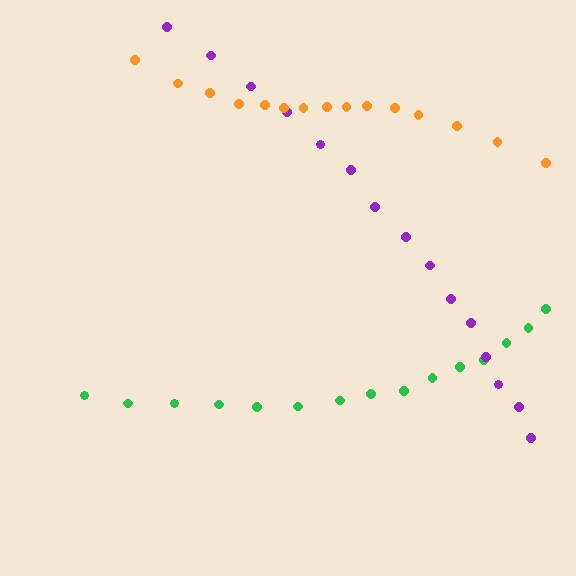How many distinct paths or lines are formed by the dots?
There are 3 distinct paths.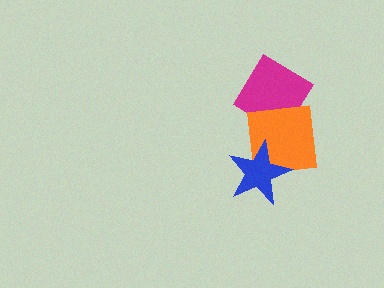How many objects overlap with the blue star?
1 object overlaps with the blue star.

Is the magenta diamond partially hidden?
Yes, it is partially covered by another shape.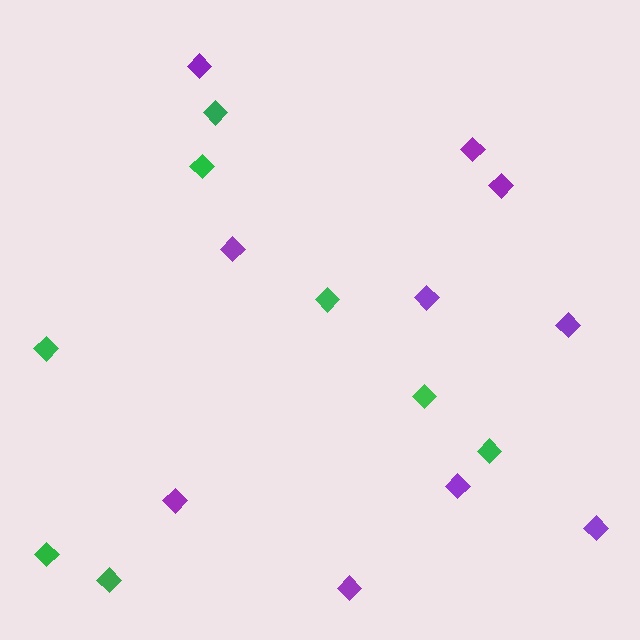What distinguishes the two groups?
There are 2 groups: one group of green diamonds (8) and one group of purple diamonds (10).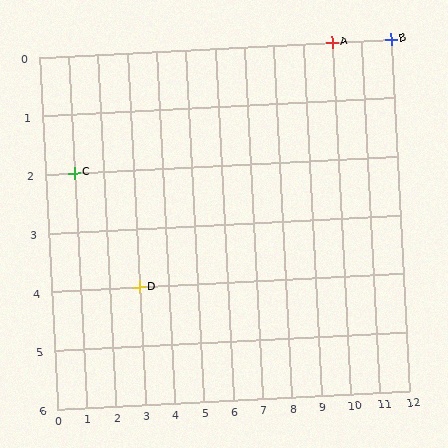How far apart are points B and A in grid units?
Points B and A are 2 columns apart.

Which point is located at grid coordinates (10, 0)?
Point A is at (10, 0).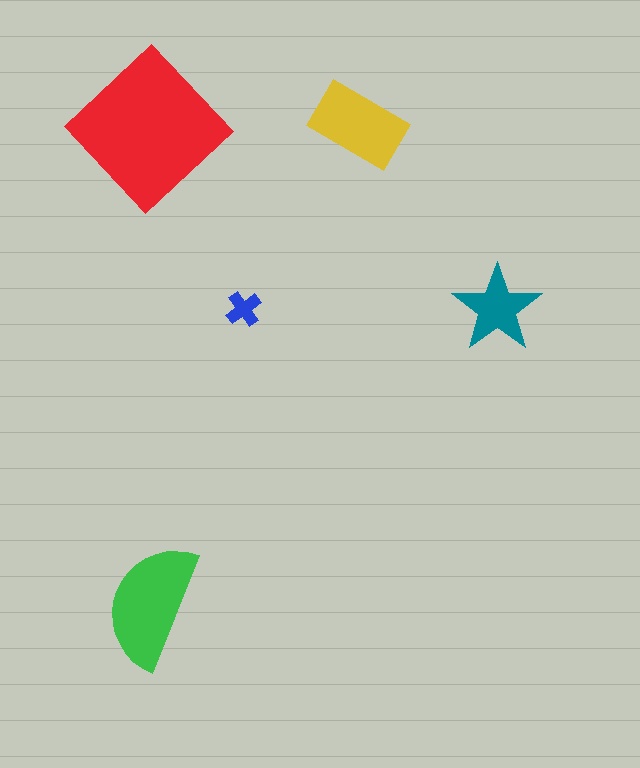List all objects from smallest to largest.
The blue cross, the teal star, the yellow rectangle, the green semicircle, the red diamond.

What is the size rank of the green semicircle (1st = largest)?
2nd.